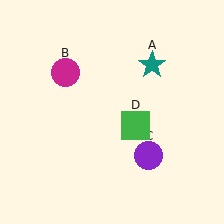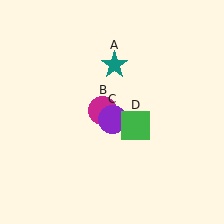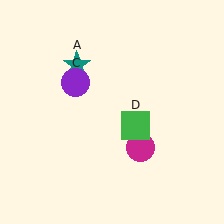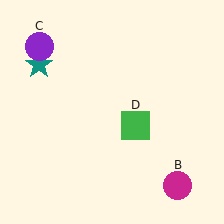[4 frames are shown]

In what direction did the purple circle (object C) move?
The purple circle (object C) moved up and to the left.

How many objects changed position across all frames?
3 objects changed position: teal star (object A), magenta circle (object B), purple circle (object C).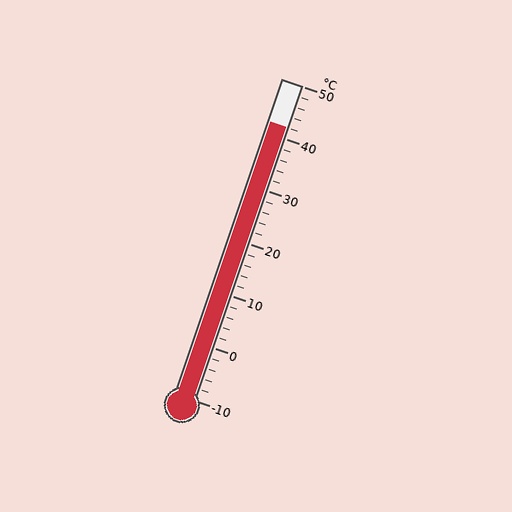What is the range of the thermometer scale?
The thermometer scale ranges from -10°C to 50°C.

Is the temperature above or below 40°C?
The temperature is above 40°C.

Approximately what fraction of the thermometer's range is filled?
The thermometer is filled to approximately 85% of its range.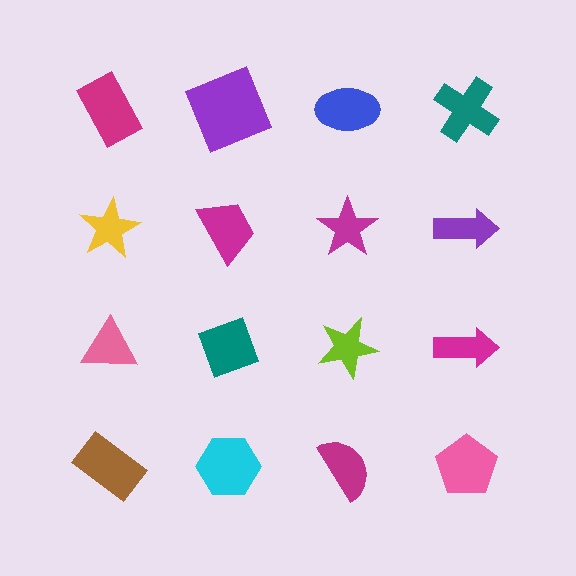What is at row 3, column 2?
A teal diamond.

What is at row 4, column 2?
A cyan hexagon.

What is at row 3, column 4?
A magenta arrow.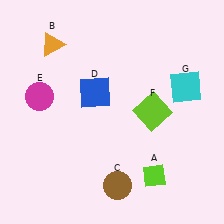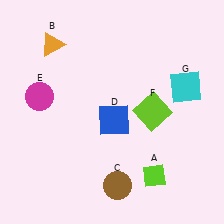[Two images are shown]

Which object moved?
The blue square (D) moved down.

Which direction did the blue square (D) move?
The blue square (D) moved down.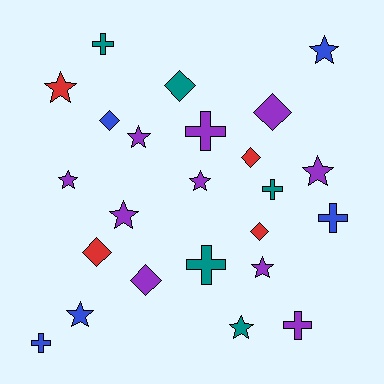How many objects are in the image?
There are 24 objects.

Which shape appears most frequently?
Star, with 10 objects.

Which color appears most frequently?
Purple, with 10 objects.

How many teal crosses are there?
There are 3 teal crosses.